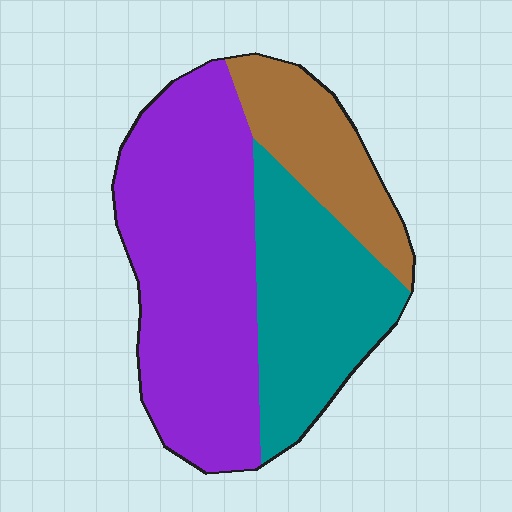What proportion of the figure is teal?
Teal takes up about one third (1/3) of the figure.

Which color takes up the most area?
Purple, at roughly 50%.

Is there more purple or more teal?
Purple.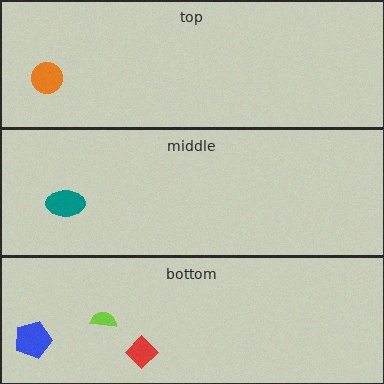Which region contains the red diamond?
The bottom region.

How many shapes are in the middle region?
1.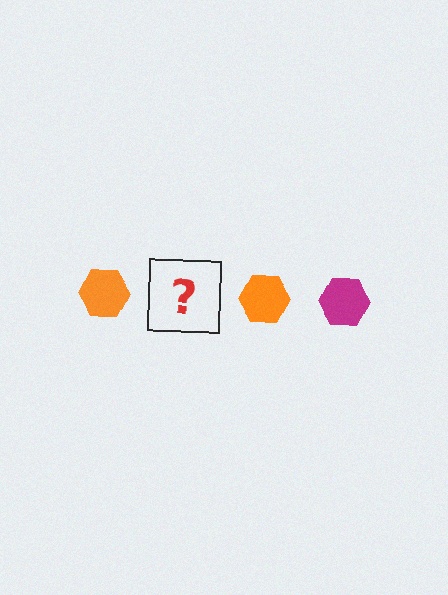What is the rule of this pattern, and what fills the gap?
The rule is that the pattern cycles through orange, magenta hexagons. The gap should be filled with a magenta hexagon.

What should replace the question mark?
The question mark should be replaced with a magenta hexagon.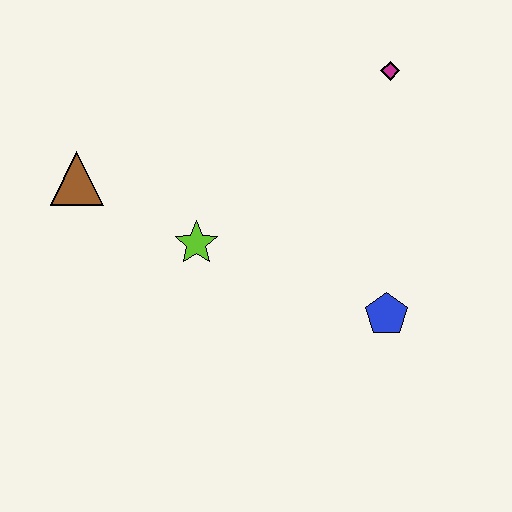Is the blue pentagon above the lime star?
No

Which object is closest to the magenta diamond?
The blue pentagon is closest to the magenta diamond.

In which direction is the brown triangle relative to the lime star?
The brown triangle is to the left of the lime star.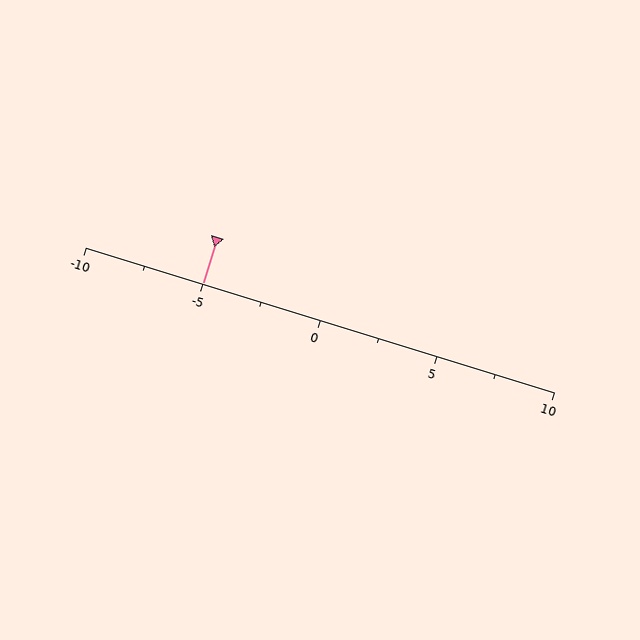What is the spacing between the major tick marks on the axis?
The major ticks are spaced 5 apart.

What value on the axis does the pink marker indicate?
The marker indicates approximately -5.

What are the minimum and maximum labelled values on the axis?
The axis runs from -10 to 10.